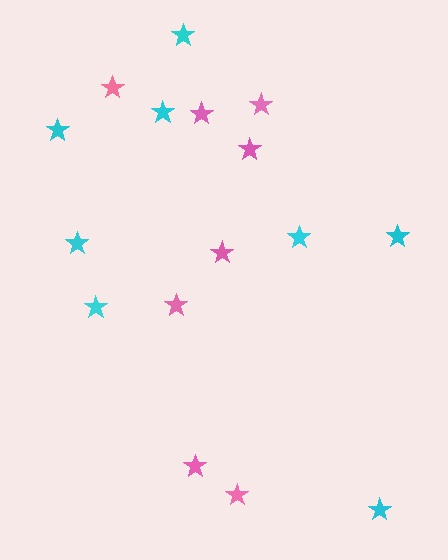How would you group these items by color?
There are 2 groups: one group of pink stars (8) and one group of cyan stars (8).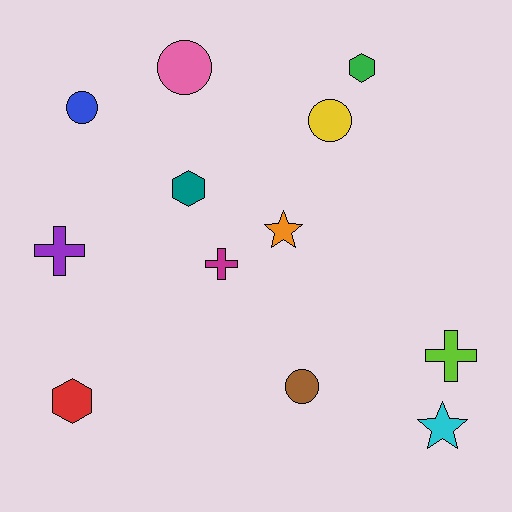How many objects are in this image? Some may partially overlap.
There are 12 objects.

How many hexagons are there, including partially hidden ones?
There are 3 hexagons.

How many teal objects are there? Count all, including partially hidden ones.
There is 1 teal object.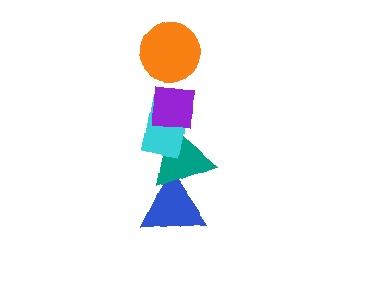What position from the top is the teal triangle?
The teal triangle is 4th from the top.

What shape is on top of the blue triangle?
The teal triangle is on top of the blue triangle.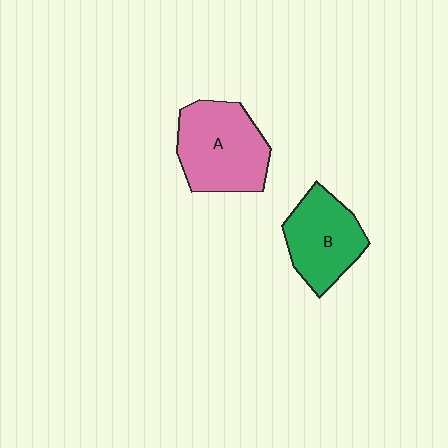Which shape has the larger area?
Shape A (pink).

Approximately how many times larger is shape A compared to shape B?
Approximately 1.2 times.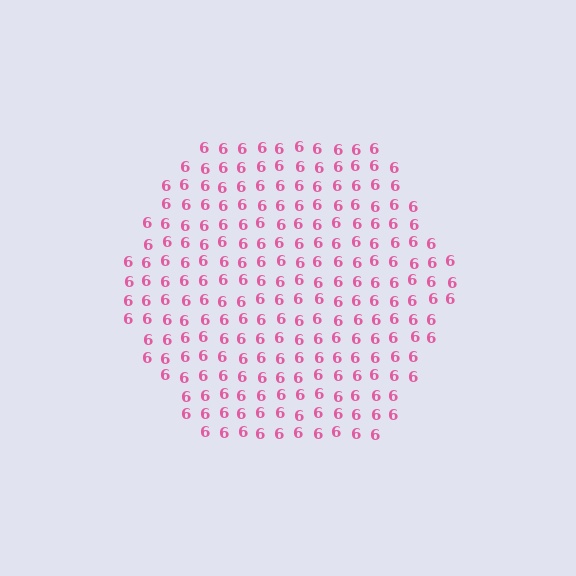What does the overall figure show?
The overall figure shows a hexagon.